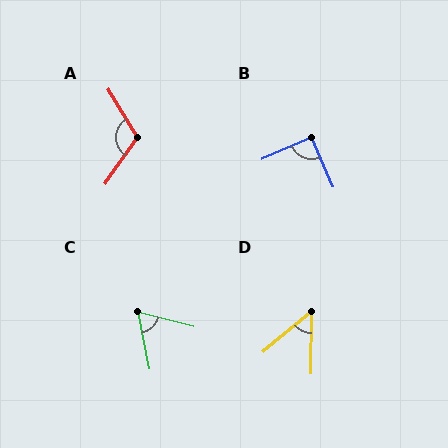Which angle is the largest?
A, at approximately 114 degrees.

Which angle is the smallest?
D, at approximately 50 degrees.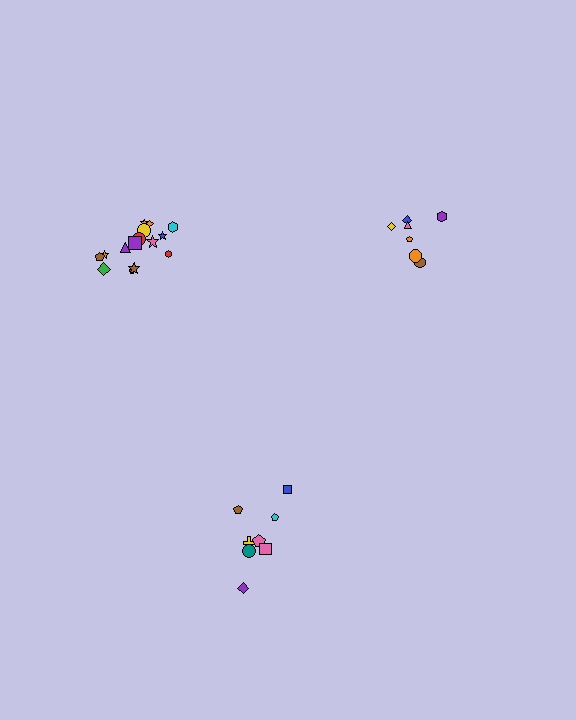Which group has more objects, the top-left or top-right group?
The top-left group.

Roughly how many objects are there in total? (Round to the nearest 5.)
Roughly 30 objects in total.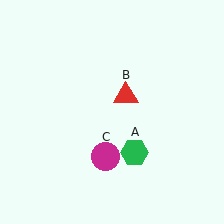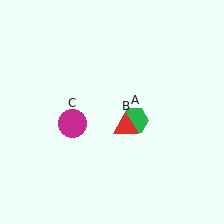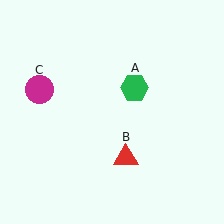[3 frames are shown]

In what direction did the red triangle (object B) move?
The red triangle (object B) moved down.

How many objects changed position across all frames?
3 objects changed position: green hexagon (object A), red triangle (object B), magenta circle (object C).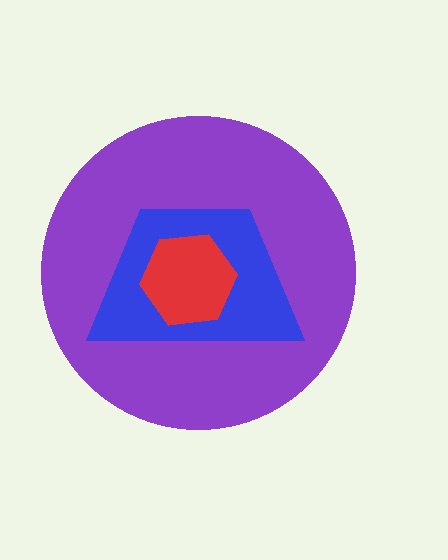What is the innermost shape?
The red hexagon.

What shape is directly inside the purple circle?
The blue trapezoid.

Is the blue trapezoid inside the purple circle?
Yes.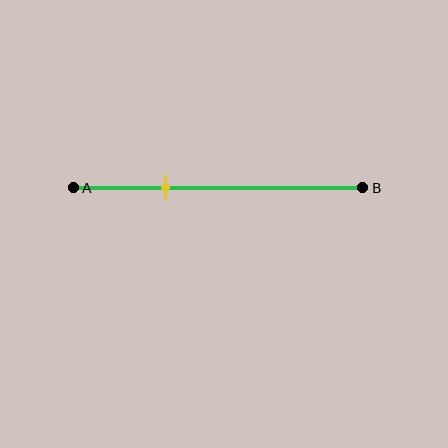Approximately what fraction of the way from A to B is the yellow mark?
The yellow mark is approximately 30% of the way from A to B.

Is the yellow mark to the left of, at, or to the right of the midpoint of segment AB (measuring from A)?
The yellow mark is to the left of the midpoint of segment AB.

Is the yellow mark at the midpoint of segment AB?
No, the mark is at about 30% from A, not at the 50% midpoint.